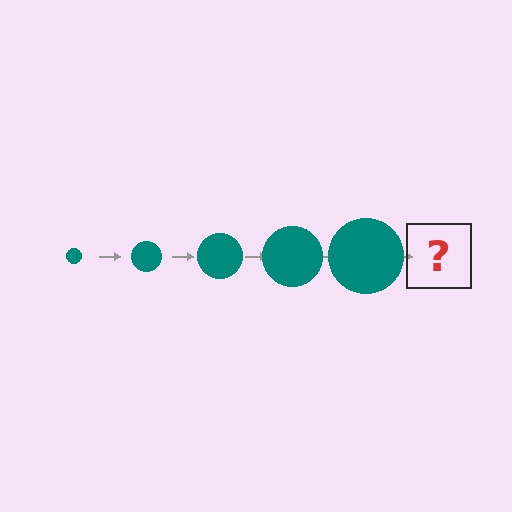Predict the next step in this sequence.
The next step is a teal circle, larger than the previous one.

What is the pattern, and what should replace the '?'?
The pattern is that the circle gets progressively larger each step. The '?' should be a teal circle, larger than the previous one.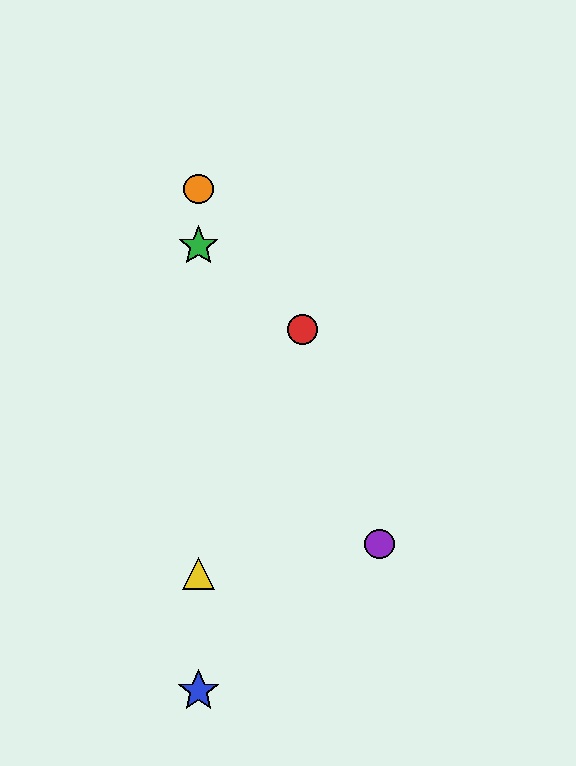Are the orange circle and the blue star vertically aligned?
Yes, both are at x≈198.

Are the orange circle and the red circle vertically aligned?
No, the orange circle is at x≈198 and the red circle is at x≈303.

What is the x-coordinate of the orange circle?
The orange circle is at x≈198.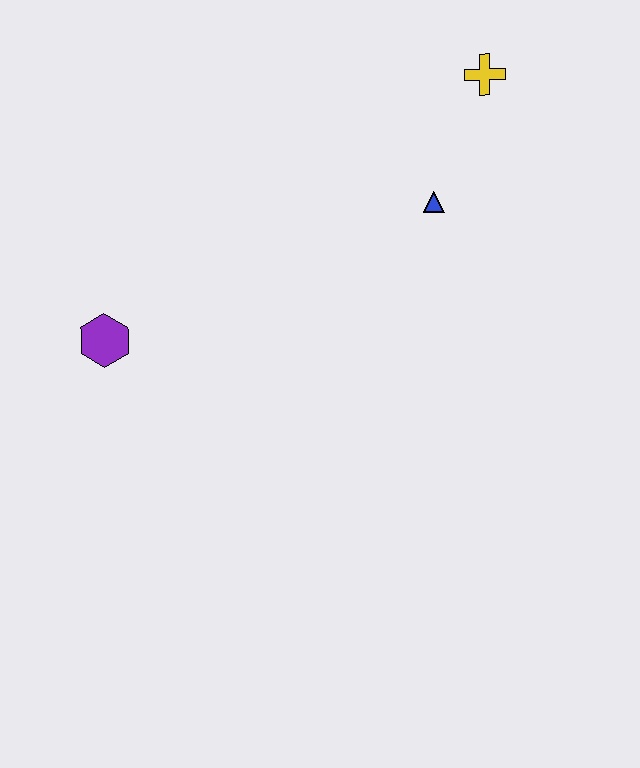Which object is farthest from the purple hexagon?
The yellow cross is farthest from the purple hexagon.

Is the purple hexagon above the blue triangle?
No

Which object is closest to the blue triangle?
The yellow cross is closest to the blue triangle.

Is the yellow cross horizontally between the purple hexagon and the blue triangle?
No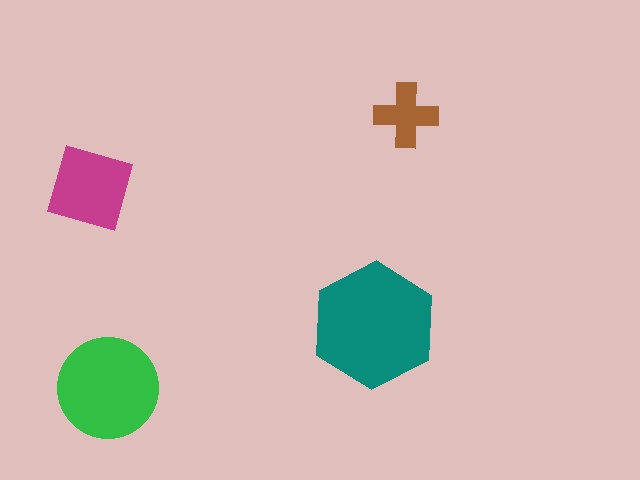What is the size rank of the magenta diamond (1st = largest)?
3rd.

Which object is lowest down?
The green circle is bottommost.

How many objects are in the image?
There are 4 objects in the image.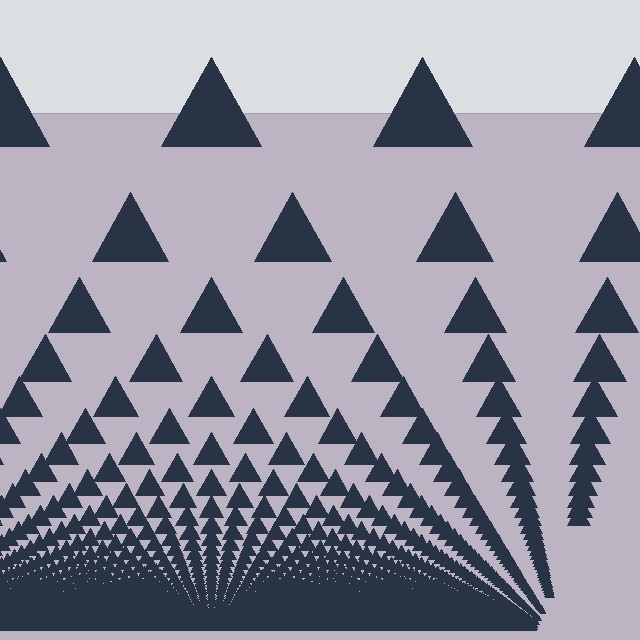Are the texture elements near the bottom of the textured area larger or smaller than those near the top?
Smaller. The gradient is inverted — elements near the bottom are smaller and denser.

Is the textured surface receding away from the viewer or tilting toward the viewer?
The surface appears to tilt toward the viewer. Texture elements get larger and sparser toward the top.